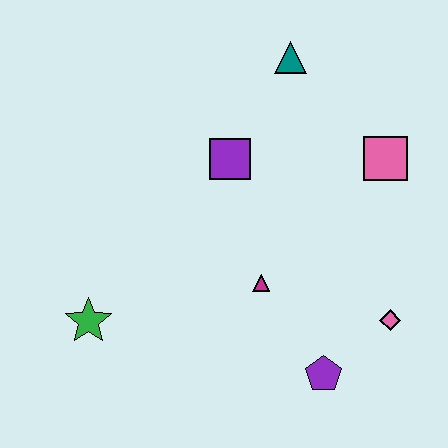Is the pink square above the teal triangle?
No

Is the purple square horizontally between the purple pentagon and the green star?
Yes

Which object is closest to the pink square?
The teal triangle is closest to the pink square.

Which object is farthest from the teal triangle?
The green star is farthest from the teal triangle.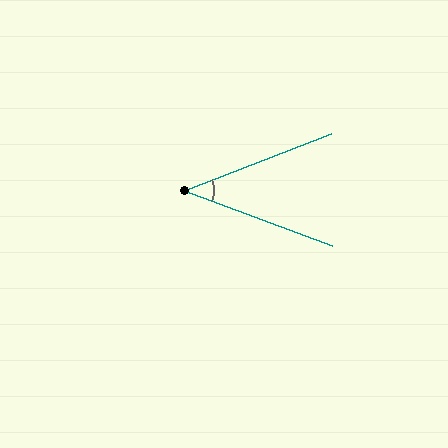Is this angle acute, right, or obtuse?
It is acute.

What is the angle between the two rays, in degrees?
Approximately 42 degrees.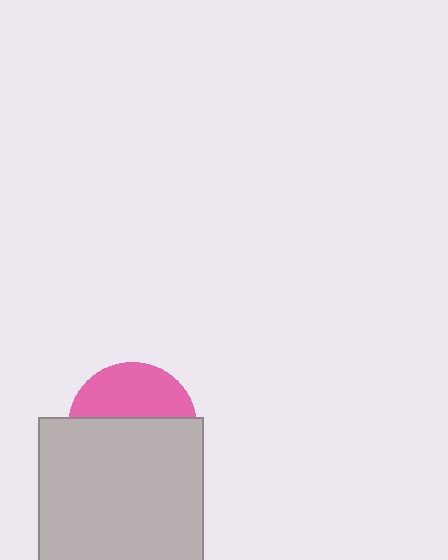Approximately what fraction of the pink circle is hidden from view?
Roughly 59% of the pink circle is hidden behind the light gray square.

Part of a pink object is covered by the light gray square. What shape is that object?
It is a circle.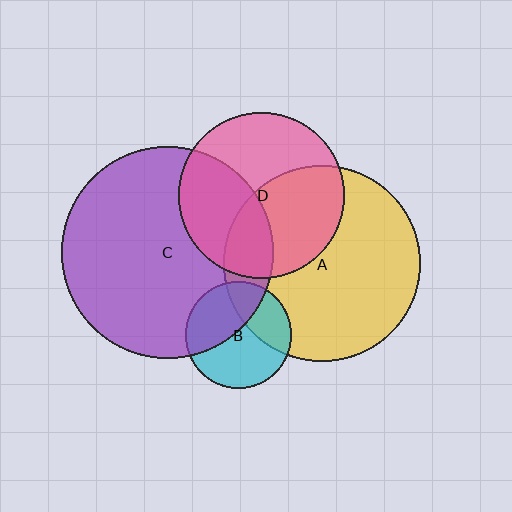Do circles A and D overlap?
Yes.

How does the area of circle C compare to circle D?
Approximately 1.6 times.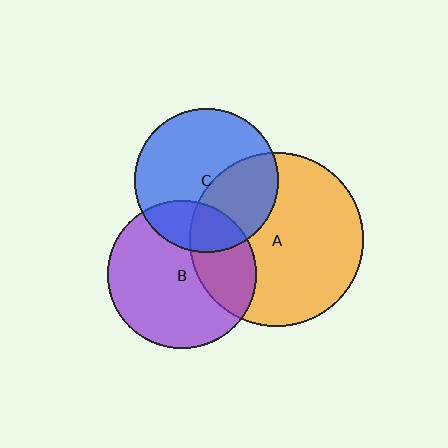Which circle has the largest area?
Circle A (orange).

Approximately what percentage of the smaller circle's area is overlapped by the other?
Approximately 30%.